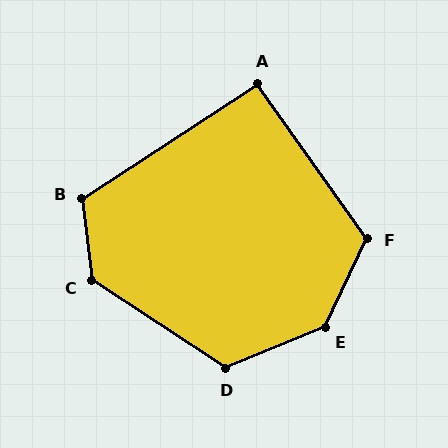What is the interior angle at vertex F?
Approximately 119 degrees (obtuse).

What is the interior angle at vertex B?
Approximately 117 degrees (obtuse).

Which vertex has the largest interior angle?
E, at approximately 138 degrees.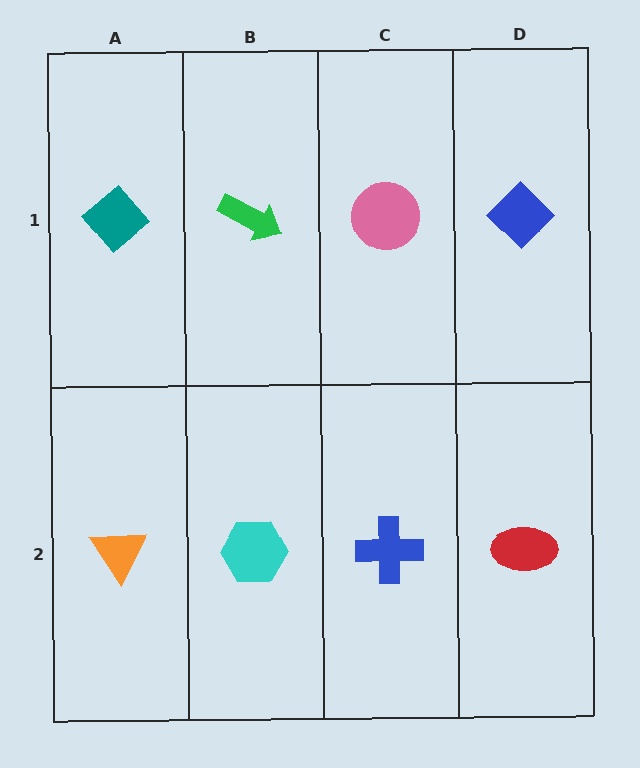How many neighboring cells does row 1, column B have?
3.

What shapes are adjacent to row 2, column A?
A teal diamond (row 1, column A), a cyan hexagon (row 2, column B).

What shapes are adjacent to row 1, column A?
An orange triangle (row 2, column A), a green arrow (row 1, column B).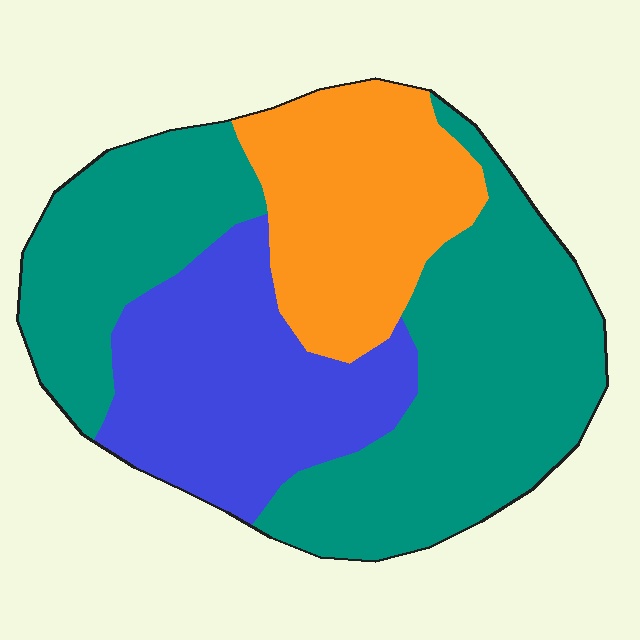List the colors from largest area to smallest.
From largest to smallest: teal, blue, orange.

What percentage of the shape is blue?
Blue takes up between a sixth and a third of the shape.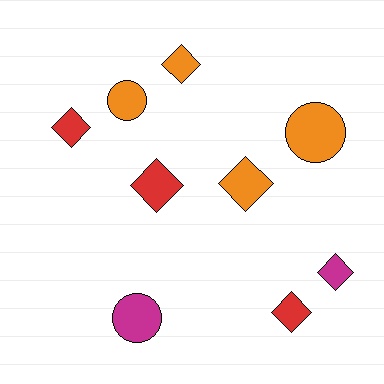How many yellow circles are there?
There are no yellow circles.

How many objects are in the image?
There are 9 objects.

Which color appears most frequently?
Orange, with 4 objects.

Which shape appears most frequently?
Diamond, with 6 objects.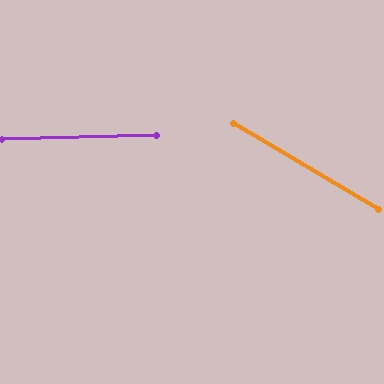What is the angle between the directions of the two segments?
Approximately 32 degrees.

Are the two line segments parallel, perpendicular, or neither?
Neither parallel nor perpendicular — they differ by about 32°.